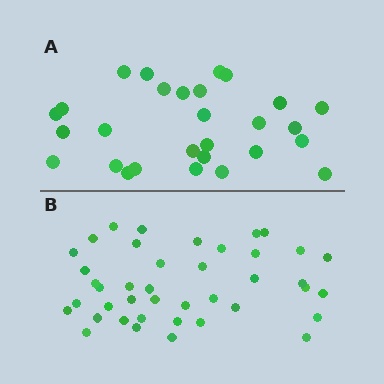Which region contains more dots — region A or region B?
Region B (the bottom region) has more dots.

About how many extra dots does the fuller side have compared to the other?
Region B has approximately 15 more dots than region A.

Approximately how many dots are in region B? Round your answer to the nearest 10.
About 40 dots. (The exact count is 41, which rounds to 40.)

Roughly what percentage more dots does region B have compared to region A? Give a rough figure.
About 45% more.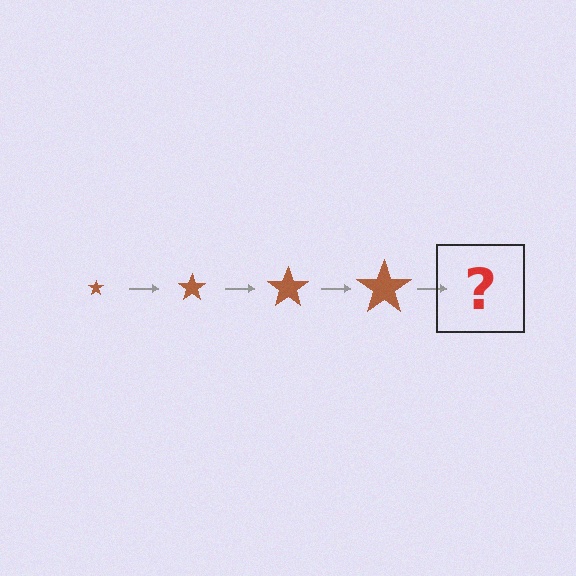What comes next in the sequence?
The next element should be a brown star, larger than the previous one.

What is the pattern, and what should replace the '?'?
The pattern is that the star gets progressively larger each step. The '?' should be a brown star, larger than the previous one.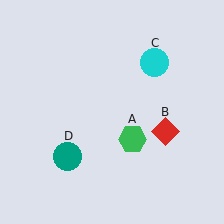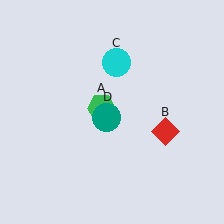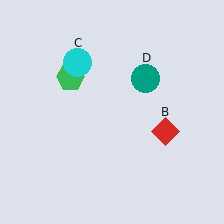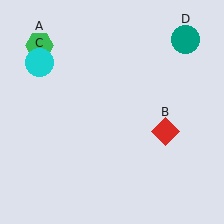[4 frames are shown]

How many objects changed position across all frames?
3 objects changed position: green hexagon (object A), cyan circle (object C), teal circle (object D).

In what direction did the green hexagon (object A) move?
The green hexagon (object A) moved up and to the left.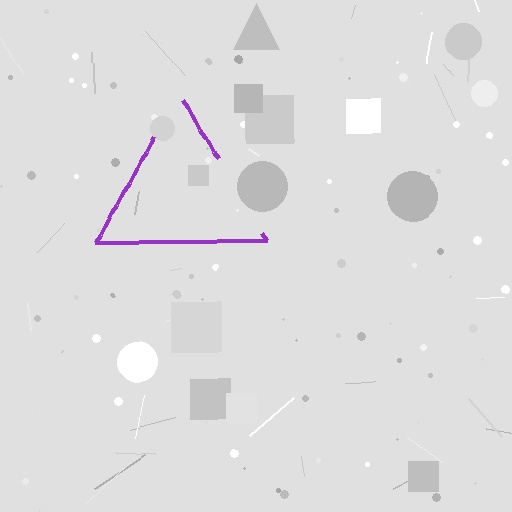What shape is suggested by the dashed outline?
The dashed outline suggests a triangle.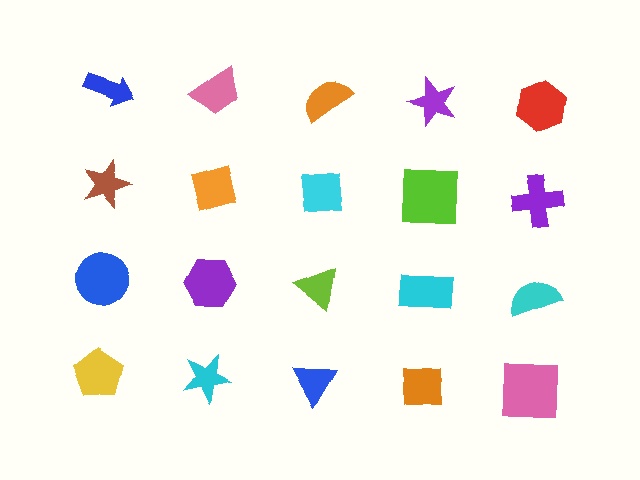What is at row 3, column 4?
A cyan rectangle.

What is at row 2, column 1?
A brown star.